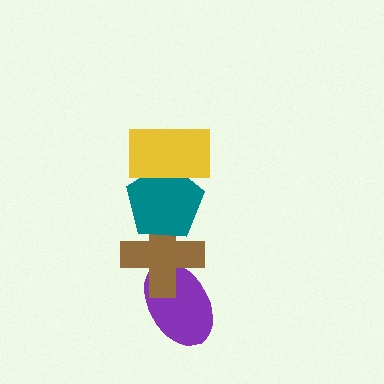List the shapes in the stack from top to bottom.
From top to bottom: the yellow rectangle, the teal pentagon, the brown cross, the purple ellipse.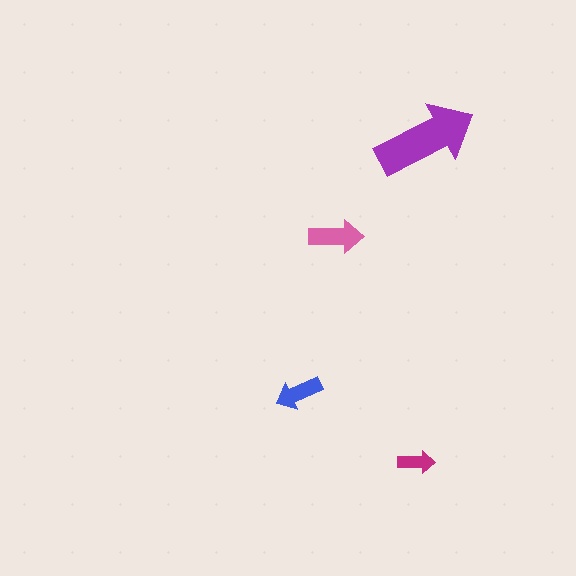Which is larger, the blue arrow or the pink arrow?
The pink one.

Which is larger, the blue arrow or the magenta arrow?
The blue one.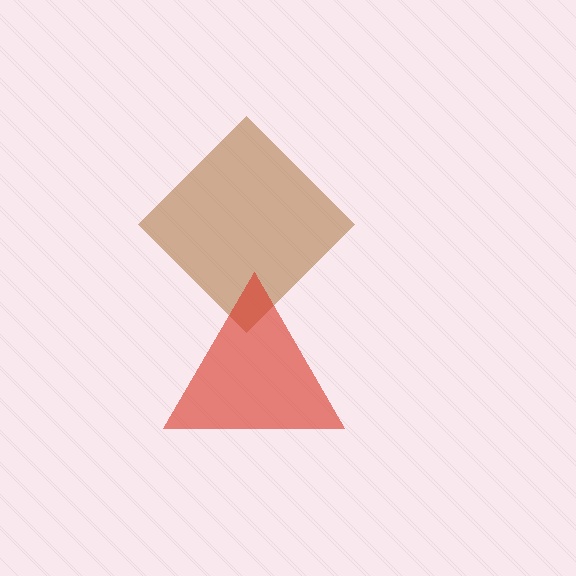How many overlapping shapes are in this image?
There are 2 overlapping shapes in the image.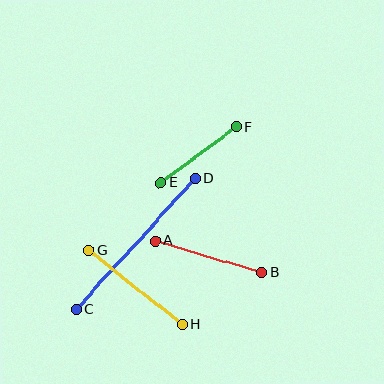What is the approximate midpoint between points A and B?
The midpoint is at approximately (208, 256) pixels.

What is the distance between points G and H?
The distance is approximately 119 pixels.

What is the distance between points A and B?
The distance is approximately 111 pixels.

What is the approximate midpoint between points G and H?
The midpoint is at approximately (136, 287) pixels.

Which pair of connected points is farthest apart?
Points C and D are farthest apart.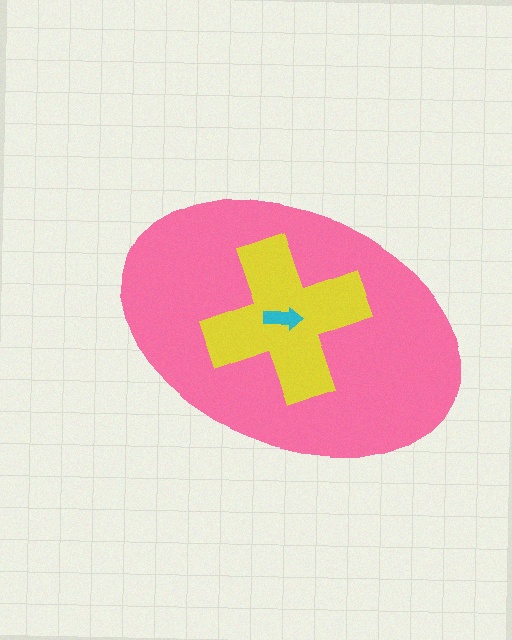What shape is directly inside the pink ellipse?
The yellow cross.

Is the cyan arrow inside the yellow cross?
Yes.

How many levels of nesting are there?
3.